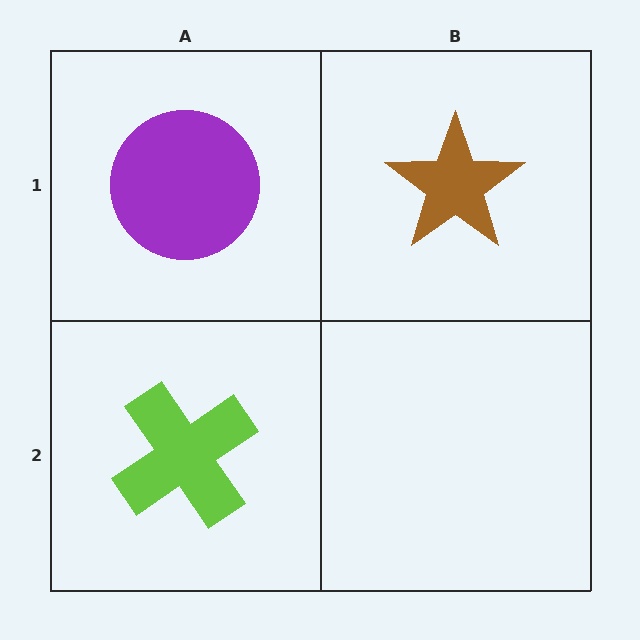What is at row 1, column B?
A brown star.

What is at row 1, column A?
A purple circle.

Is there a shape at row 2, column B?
No, that cell is empty.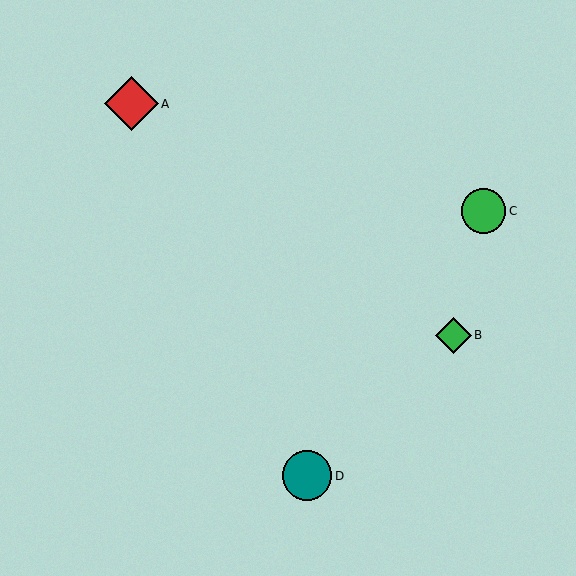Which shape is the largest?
The red diamond (labeled A) is the largest.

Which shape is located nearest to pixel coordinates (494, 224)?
The green circle (labeled C) at (483, 211) is nearest to that location.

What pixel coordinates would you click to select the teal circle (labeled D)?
Click at (307, 476) to select the teal circle D.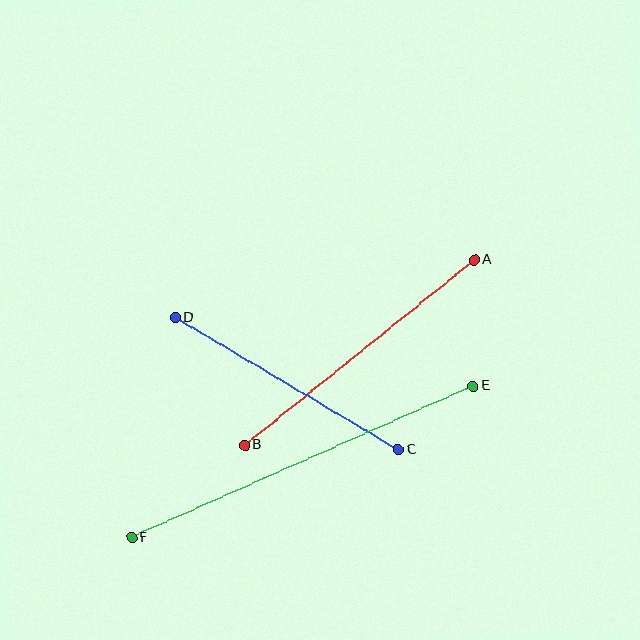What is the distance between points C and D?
The distance is approximately 259 pixels.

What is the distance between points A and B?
The distance is approximately 295 pixels.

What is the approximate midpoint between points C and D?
The midpoint is at approximately (287, 384) pixels.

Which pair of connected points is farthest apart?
Points E and F are farthest apart.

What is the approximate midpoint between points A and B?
The midpoint is at approximately (359, 353) pixels.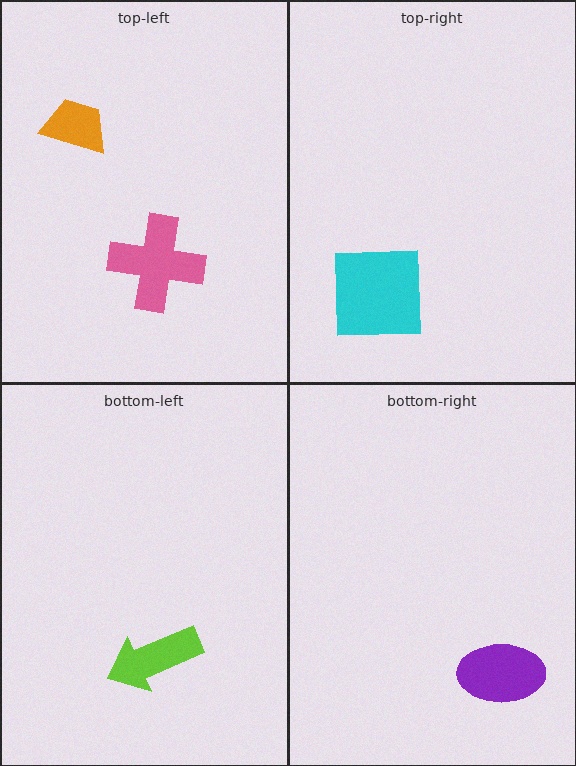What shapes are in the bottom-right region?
The purple ellipse.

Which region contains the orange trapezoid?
The top-left region.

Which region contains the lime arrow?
The bottom-left region.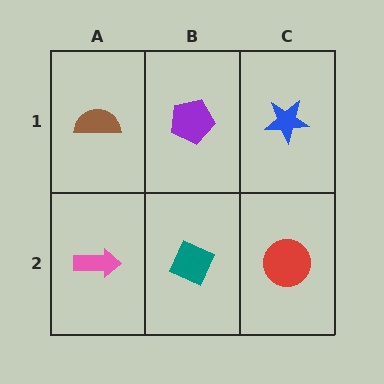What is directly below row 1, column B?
A teal diamond.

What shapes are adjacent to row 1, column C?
A red circle (row 2, column C), a purple pentagon (row 1, column B).